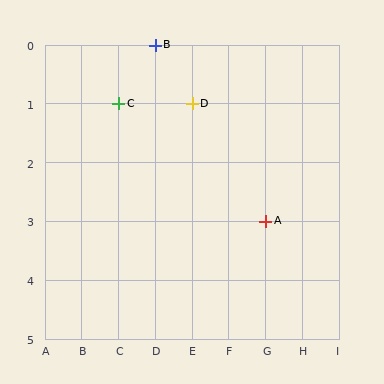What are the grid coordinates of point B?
Point B is at grid coordinates (D, 0).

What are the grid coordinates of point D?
Point D is at grid coordinates (E, 1).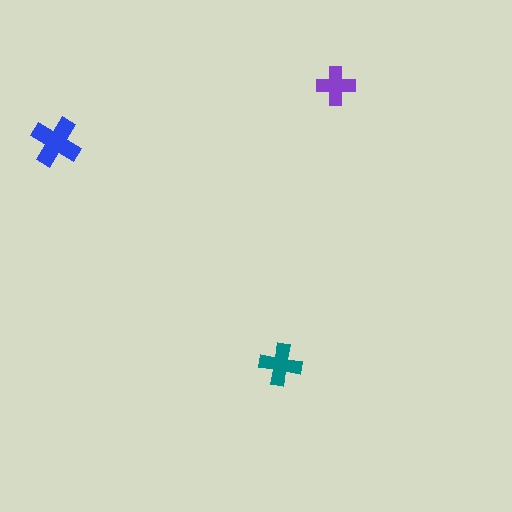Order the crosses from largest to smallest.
the blue one, the teal one, the purple one.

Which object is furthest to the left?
The blue cross is leftmost.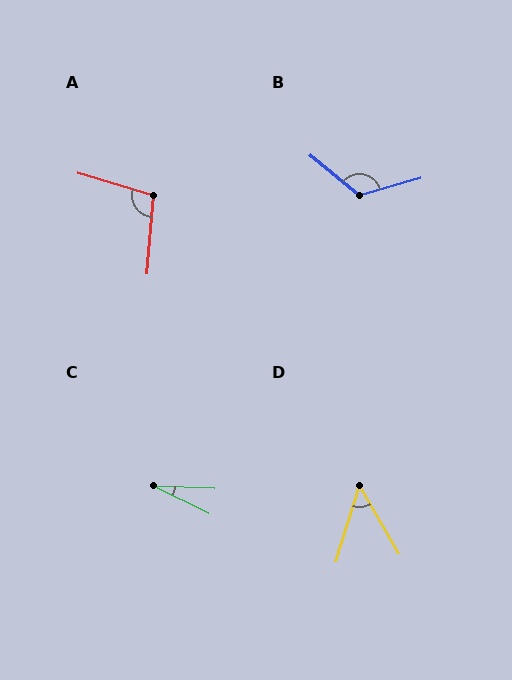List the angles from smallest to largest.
C (24°), D (47°), A (102°), B (124°).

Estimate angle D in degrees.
Approximately 47 degrees.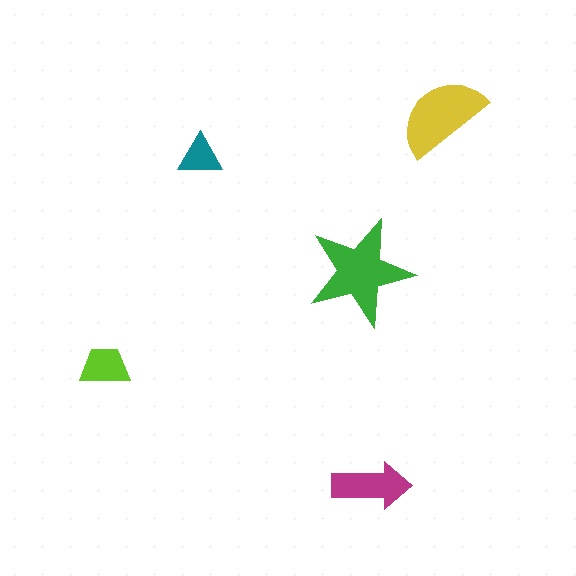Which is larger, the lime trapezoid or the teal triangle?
The lime trapezoid.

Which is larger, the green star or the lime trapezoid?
The green star.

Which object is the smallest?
The teal triangle.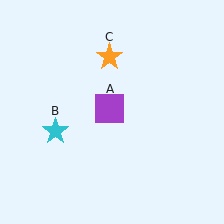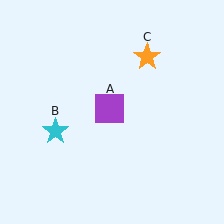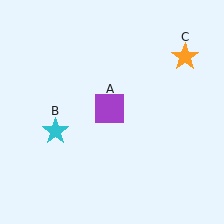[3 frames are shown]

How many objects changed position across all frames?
1 object changed position: orange star (object C).